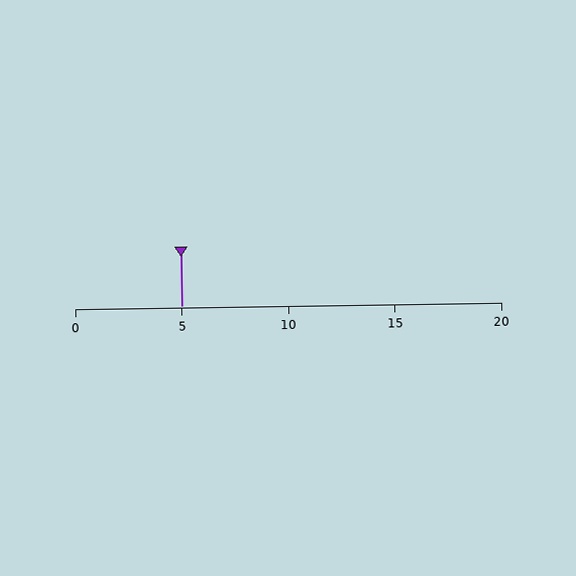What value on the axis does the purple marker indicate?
The marker indicates approximately 5.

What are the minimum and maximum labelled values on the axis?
The axis runs from 0 to 20.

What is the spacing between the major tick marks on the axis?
The major ticks are spaced 5 apart.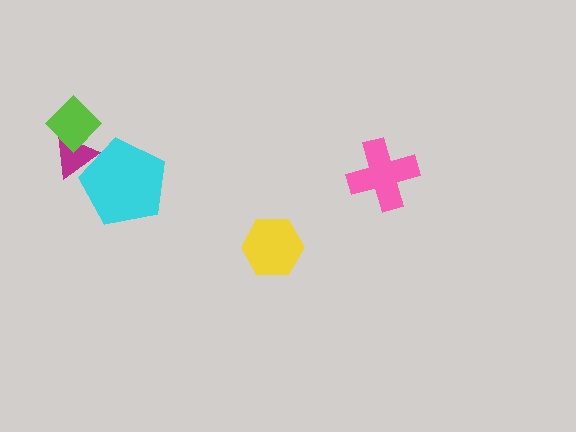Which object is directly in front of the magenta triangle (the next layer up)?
The lime diamond is directly in front of the magenta triangle.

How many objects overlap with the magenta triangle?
2 objects overlap with the magenta triangle.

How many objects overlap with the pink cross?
0 objects overlap with the pink cross.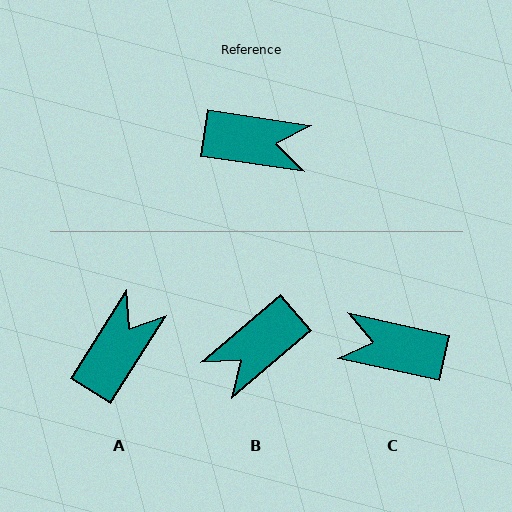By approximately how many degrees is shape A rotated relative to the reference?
Approximately 66 degrees counter-clockwise.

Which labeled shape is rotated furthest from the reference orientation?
C, about 176 degrees away.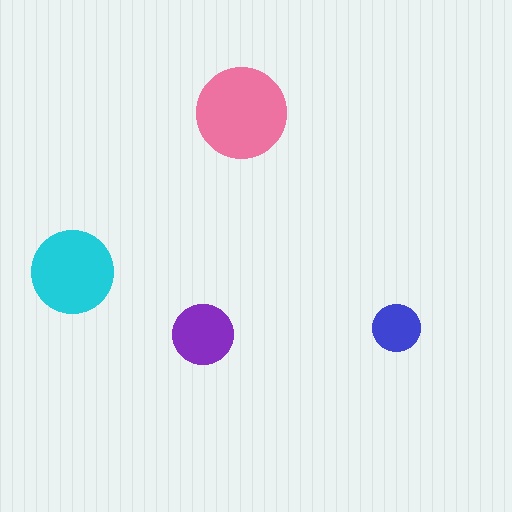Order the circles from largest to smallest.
the pink one, the cyan one, the purple one, the blue one.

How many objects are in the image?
There are 4 objects in the image.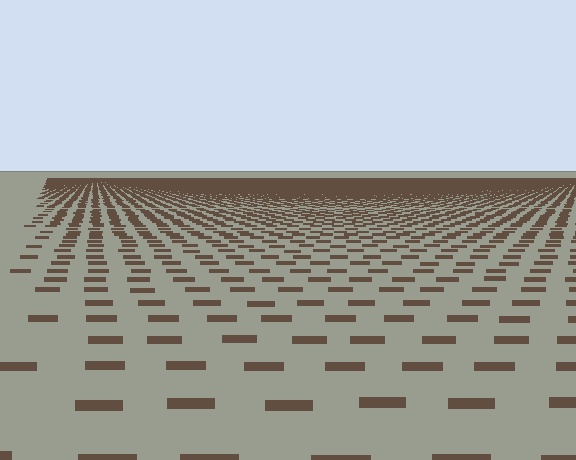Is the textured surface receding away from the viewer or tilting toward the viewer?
The surface is receding away from the viewer. Texture elements get smaller and denser toward the top.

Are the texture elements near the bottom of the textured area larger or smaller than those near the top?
Larger. Near the bottom, elements are closer to the viewer and appear at a bigger on-screen size.